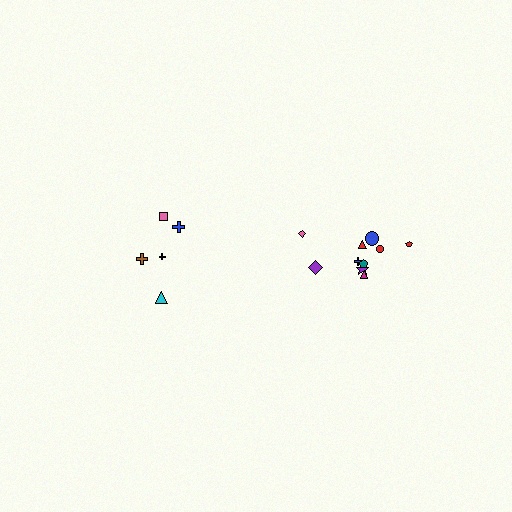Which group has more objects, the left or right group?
The right group.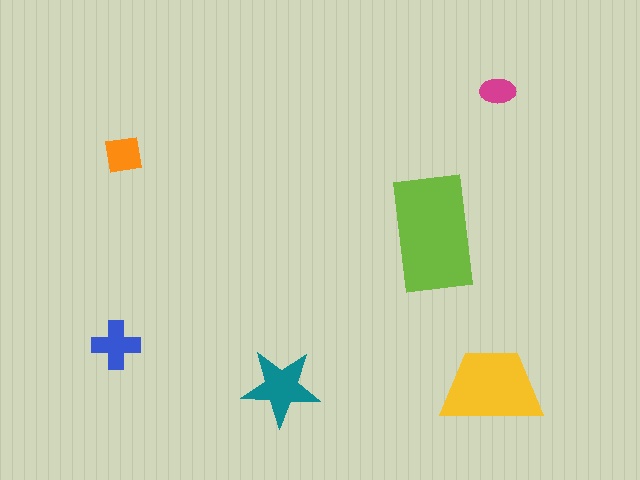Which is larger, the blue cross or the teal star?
The teal star.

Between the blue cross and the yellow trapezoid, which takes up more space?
The yellow trapezoid.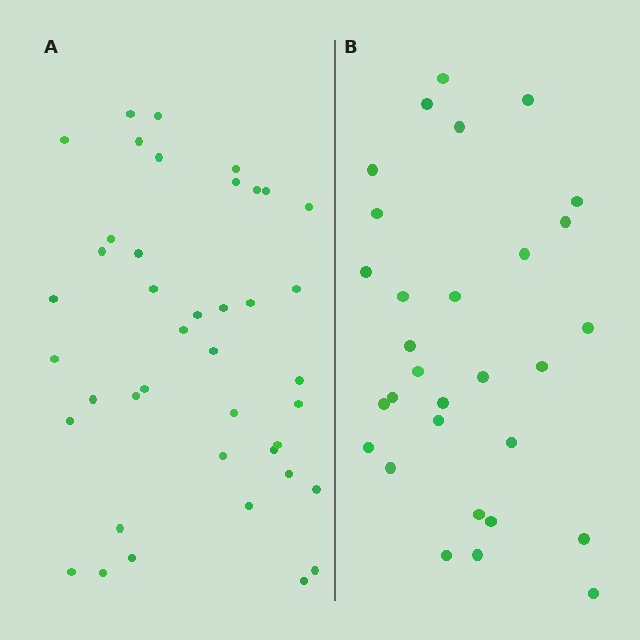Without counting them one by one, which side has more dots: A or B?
Region A (the left region) has more dots.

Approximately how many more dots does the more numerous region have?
Region A has roughly 12 or so more dots than region B.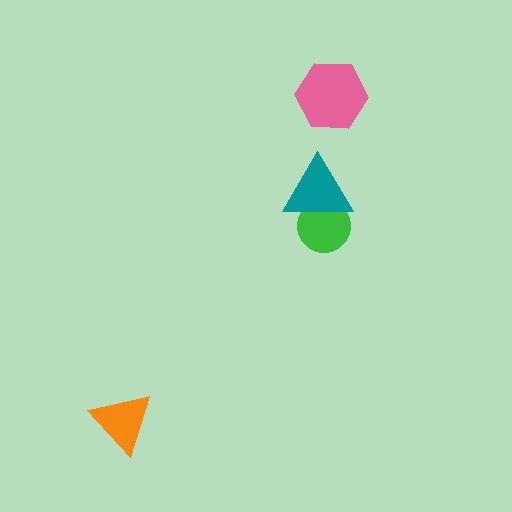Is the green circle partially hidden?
Yes, it is partially covered by another shape.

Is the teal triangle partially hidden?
No, no other shape covers it.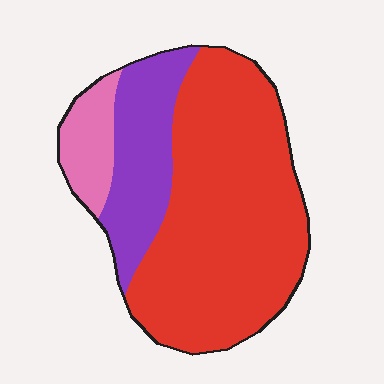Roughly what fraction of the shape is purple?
Purple takes up less than a quarter of the shape.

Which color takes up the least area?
Pink, at roughly 10%.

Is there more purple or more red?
Red.